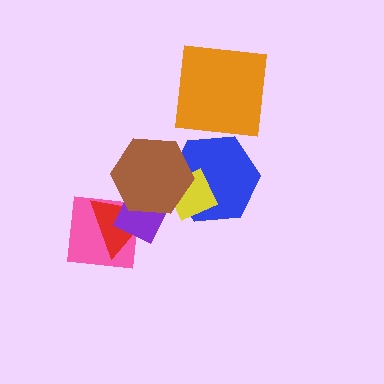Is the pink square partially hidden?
Yes, it is partially covered by another shape.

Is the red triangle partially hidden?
Yes, it is partially covered by another shape.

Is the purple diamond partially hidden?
Yes, it is partially covered by another shape.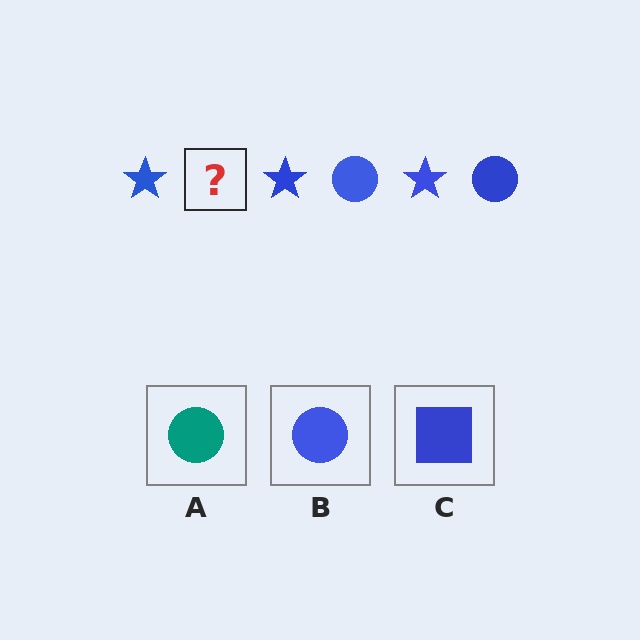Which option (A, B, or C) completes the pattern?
B.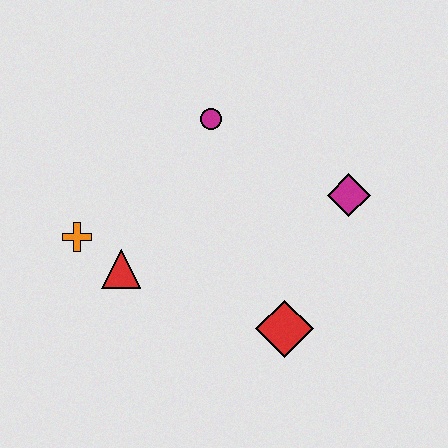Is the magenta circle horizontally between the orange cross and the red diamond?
Yes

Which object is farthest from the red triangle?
The magenta diamond is farthest from the red triangle.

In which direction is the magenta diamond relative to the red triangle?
The magenta diamond is to the right of the red triangle.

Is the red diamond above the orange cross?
No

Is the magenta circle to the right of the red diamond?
No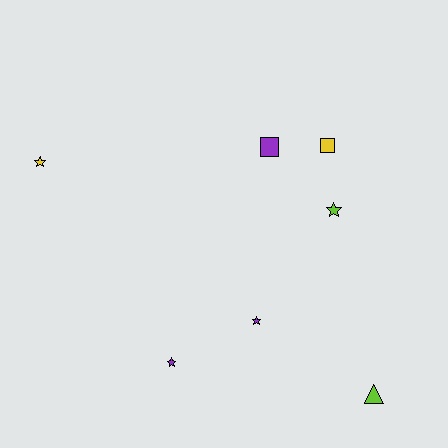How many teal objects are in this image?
There are no teal objects.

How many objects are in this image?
There are 7 objects.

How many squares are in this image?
There are 2 squares.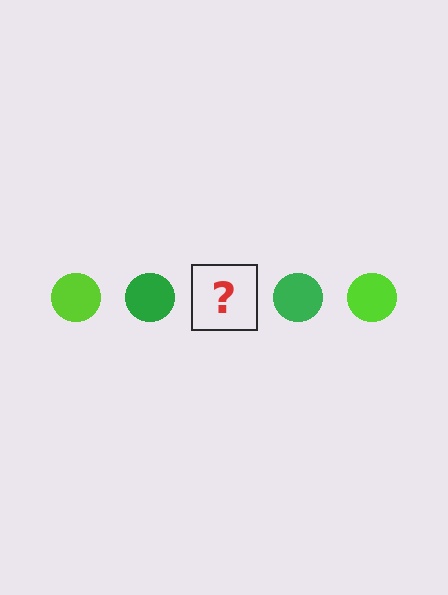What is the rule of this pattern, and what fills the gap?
The rule is that the pattern cycles through lime, green circles. The gap should be filled with a lime circle.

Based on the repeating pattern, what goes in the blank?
The blank should be a lime circle.